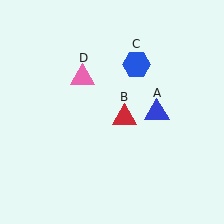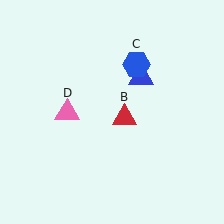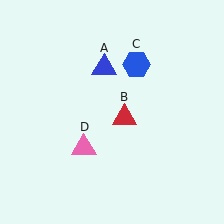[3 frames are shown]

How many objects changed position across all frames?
2 objects changed position: blue triangle (object A), pink triangle (object D).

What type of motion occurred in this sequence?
The blue triangle (object A), pink triangle (object D) rotated counterclockwise around the center of the scene.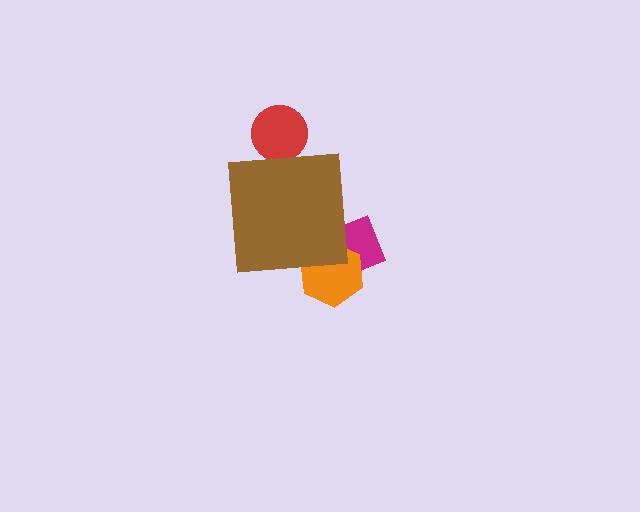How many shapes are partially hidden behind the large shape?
3 shapes are partially hidden.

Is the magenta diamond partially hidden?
Yes, the magenta diamond is partially hidden behind the brown square.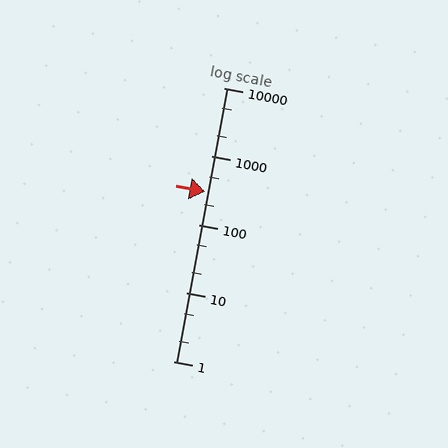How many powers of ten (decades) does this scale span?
The scale spans 4 decades, from 1 to 10000.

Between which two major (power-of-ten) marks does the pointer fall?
The pointer is between 100 and 1000.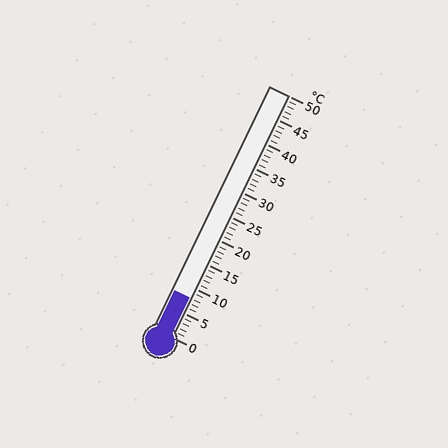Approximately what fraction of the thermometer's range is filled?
The thermometer is filled to approximately 15% of its range.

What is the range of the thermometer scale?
The thermometer scale ranges from 0°C to 50°C.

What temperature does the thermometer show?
The thermometer shows approximately 8°C.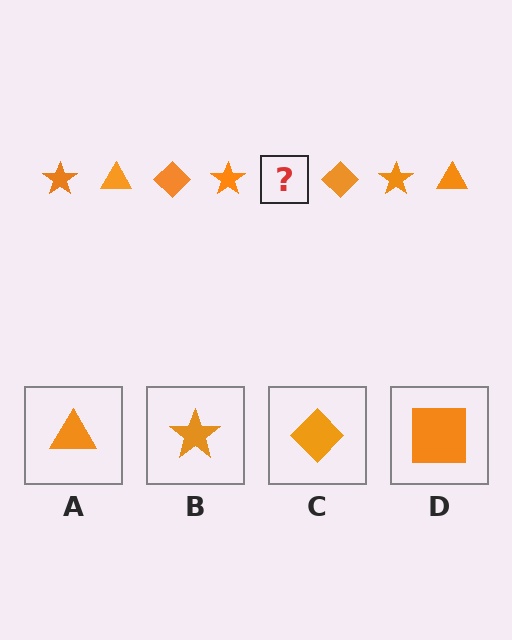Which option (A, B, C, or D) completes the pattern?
A.